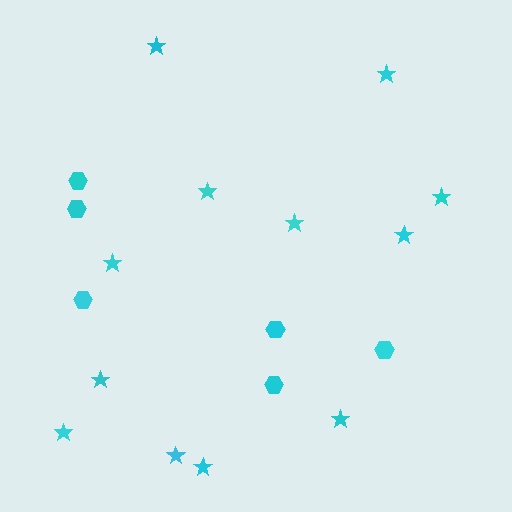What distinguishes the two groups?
There are 2 groups: one group of hexagons (6) and one group of stars (12).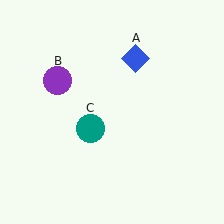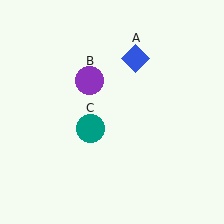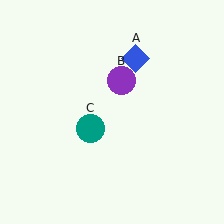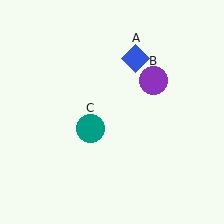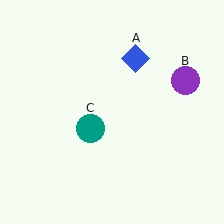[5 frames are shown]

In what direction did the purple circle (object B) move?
The purple circle (object B) moved right.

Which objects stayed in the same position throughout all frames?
Blue diamond (object A) and teal circle (object C) remained stationary.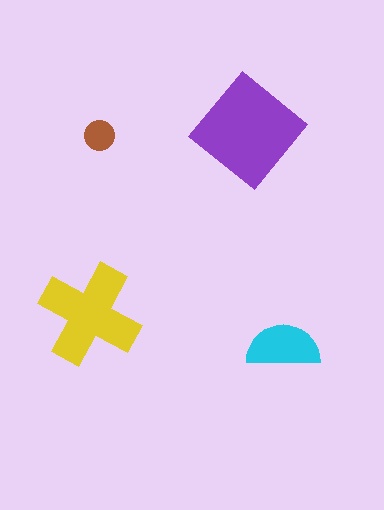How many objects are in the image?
There are 4 objects in the image.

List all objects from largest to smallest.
The purple diamond, the yellow cross, the cyan semicircle, the brown circle.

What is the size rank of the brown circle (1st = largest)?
4th.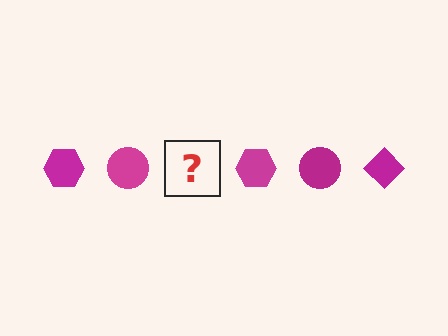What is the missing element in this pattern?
The missing element is a magenta diamond.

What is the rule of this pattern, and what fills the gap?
The rule is that the pattern cycles through hexagon, circle, diamond shapes in magenta. The gap should be filled with a magenta diamond.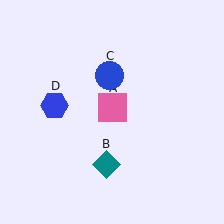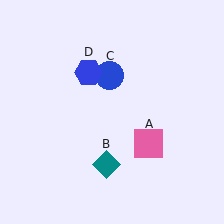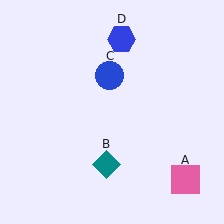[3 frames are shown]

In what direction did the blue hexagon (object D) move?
The blue hexagon (object D) moved up and to the right.